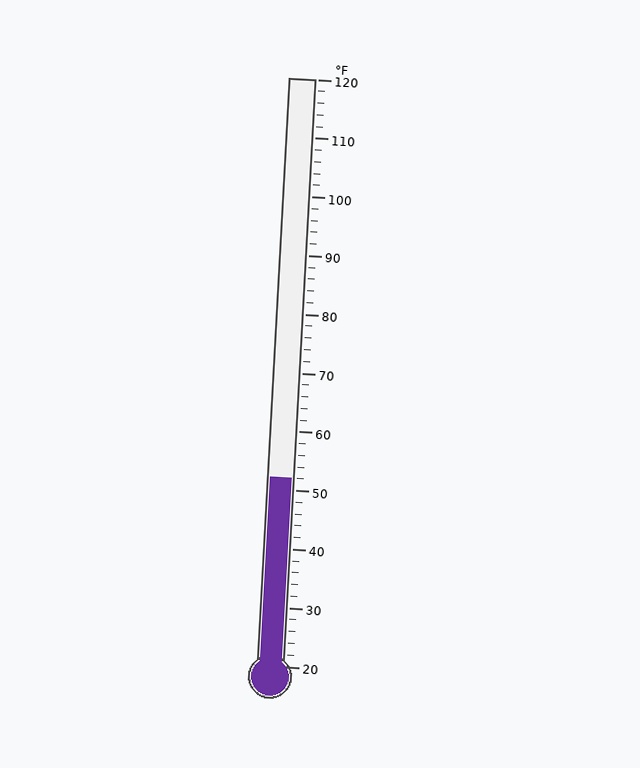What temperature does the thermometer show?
The thermometer shows approximately 52°F.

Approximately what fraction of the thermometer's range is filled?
The thermometer is filled to approximately 30% of its range.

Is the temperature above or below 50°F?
The temperature is above 50°F.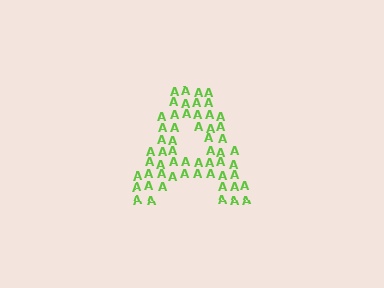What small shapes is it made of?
It is made of small letter A's.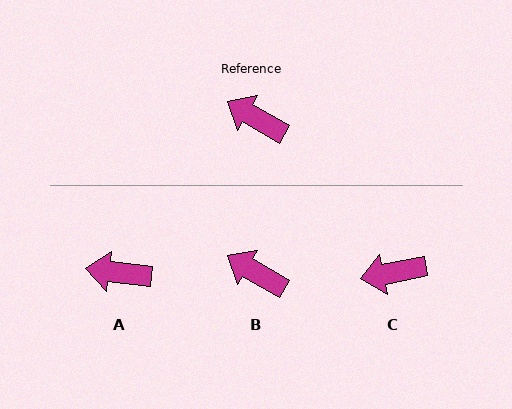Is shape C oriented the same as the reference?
No, it is off by about 41 degrees.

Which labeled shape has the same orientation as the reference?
B.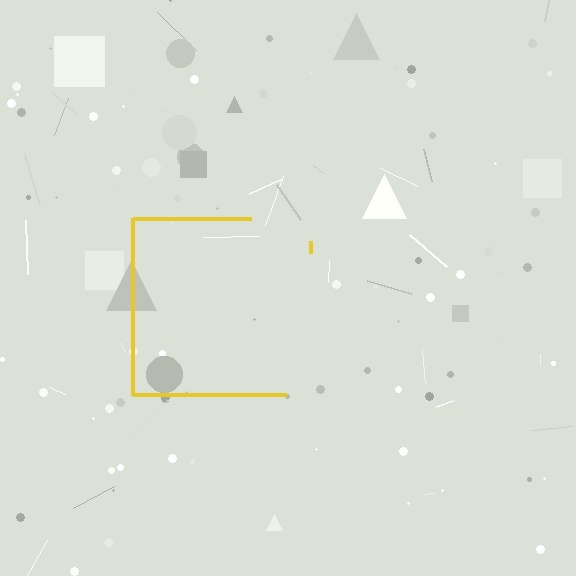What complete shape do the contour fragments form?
The contour fragments form a square.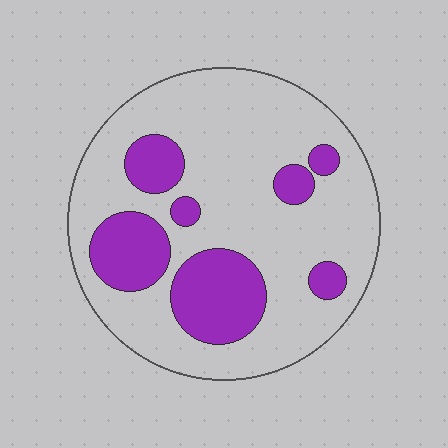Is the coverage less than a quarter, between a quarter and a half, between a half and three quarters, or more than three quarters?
Between a quarter and a half.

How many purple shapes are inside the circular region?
7.